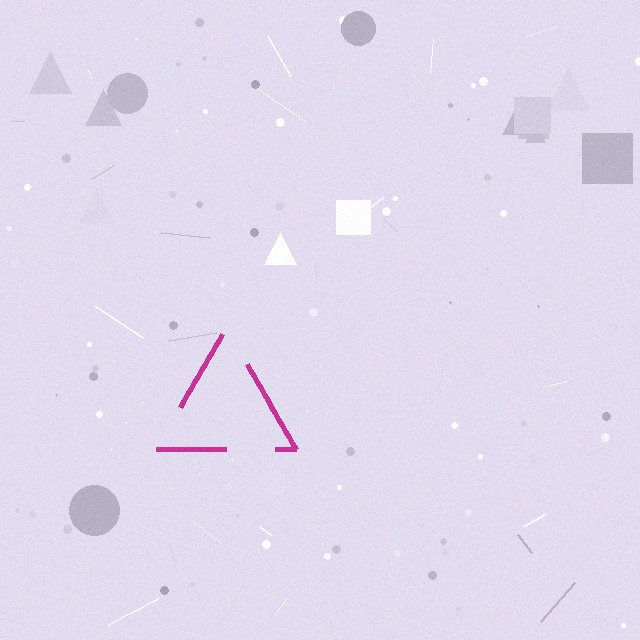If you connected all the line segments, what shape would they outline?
They would outline a triangle.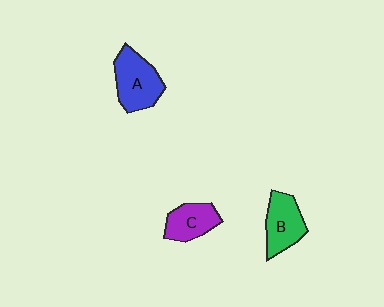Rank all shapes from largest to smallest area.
From largest to smallest: A (blue), B (green), C (purple).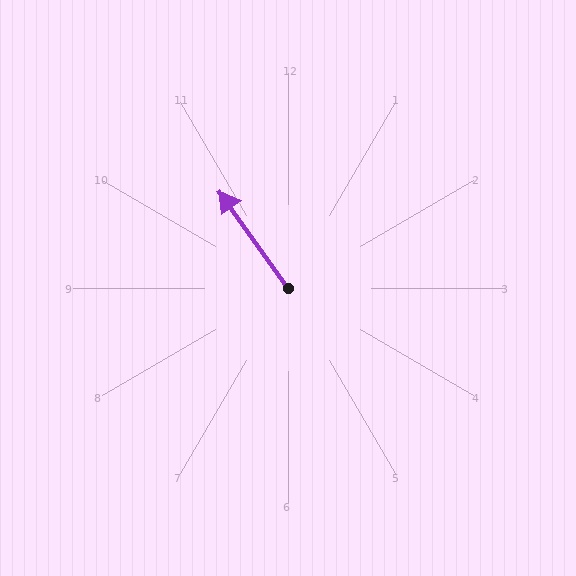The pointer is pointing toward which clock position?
Roughly 11 o'clock.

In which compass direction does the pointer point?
Northwest.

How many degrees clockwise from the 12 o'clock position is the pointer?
Approximately 325 degrees.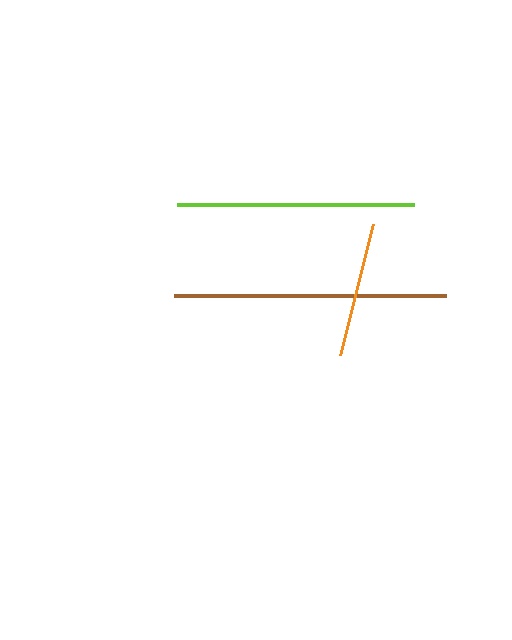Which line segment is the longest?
The brown line is the longest at approximately 272 pixels.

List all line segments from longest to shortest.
From longest to shortest: brown, lime, orange.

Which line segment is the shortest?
The orange line is the shortest at approximately 135 pixels.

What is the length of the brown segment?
The brown segment is approximately 272 pixels long.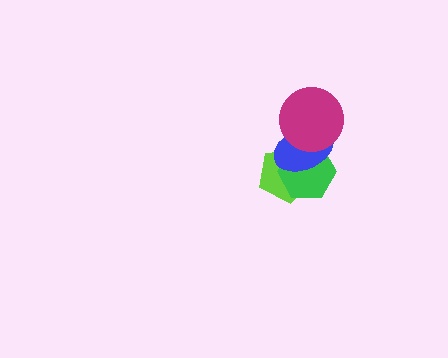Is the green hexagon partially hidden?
Yes, it is partially covered by another shape.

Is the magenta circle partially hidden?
No, no other shape covers it.